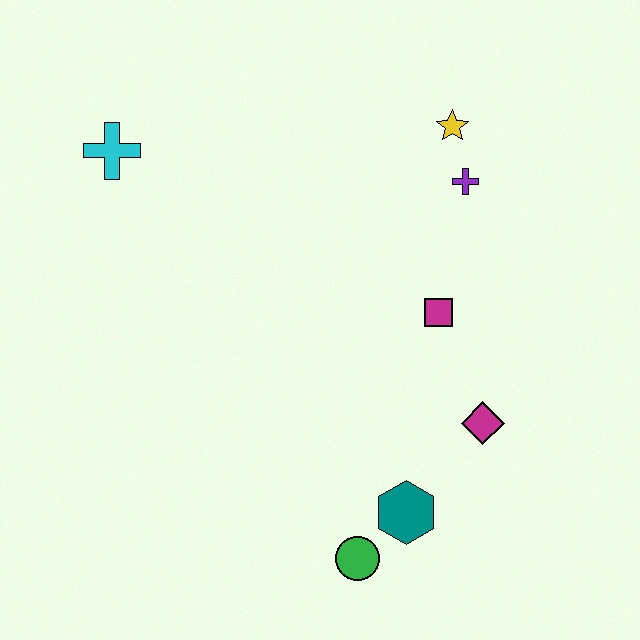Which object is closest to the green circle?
The teal hexagon is closest to the green circle.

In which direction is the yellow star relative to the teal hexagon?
The yellow star is above the teal hexagon.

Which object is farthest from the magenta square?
The cyan cross is farthest from the magenta square.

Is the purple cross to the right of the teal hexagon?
Yes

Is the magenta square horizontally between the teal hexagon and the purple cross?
Yes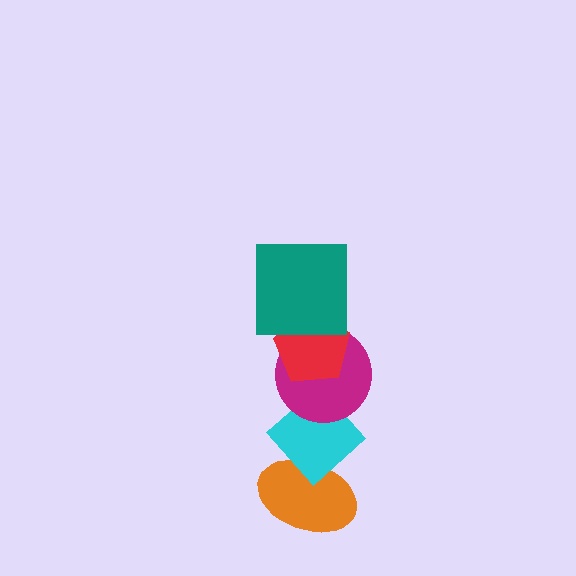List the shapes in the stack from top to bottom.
From top to bottom: the teal square, the red pentagon, the magenta circle, the cyan diamond, the orange ellipse.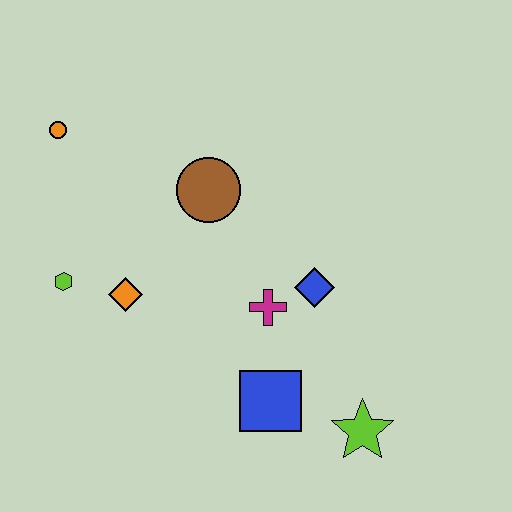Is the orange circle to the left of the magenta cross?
Yes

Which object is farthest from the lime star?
The orange circle is farthest from the lime star.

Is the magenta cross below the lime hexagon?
Yes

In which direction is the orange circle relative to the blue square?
The orange circle is above the blue square.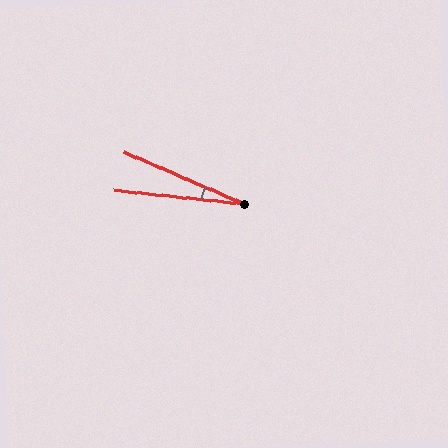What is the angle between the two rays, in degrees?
Approximately 18 degrees.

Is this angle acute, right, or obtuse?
It is acute.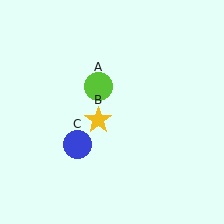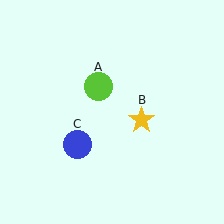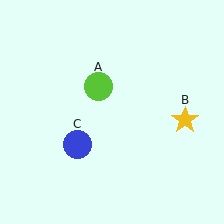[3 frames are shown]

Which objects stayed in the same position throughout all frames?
Lime circle (object A) and blue circle (object C) remained stationary.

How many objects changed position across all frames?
1 object changed position: yellow star (object B).